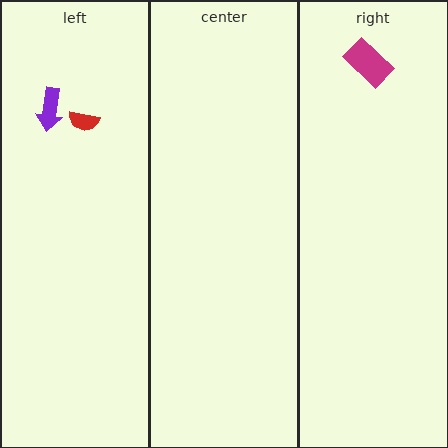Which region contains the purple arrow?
The left region.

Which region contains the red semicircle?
The left region.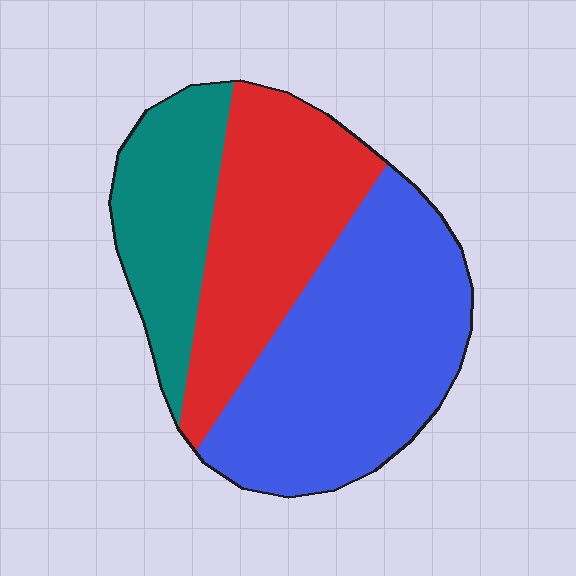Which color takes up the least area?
Teal, at roughly 20%.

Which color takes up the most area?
Blue, at roughly 45%.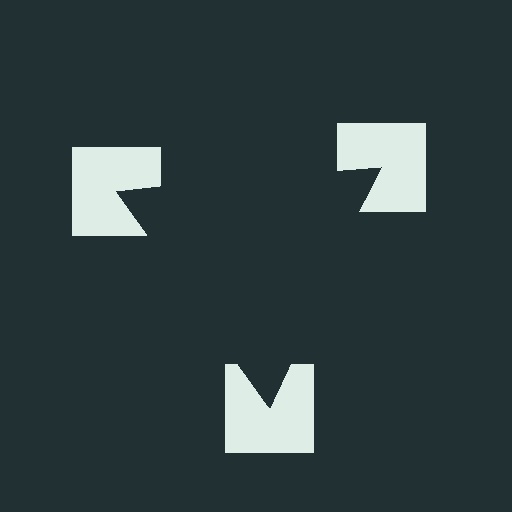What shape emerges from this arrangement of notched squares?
An illusory triangle — its edges are inferred from the aligned wedge cuts in the notched squares, not physically drawn.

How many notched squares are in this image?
There are 3 — one at each vertex of the illusory triangle.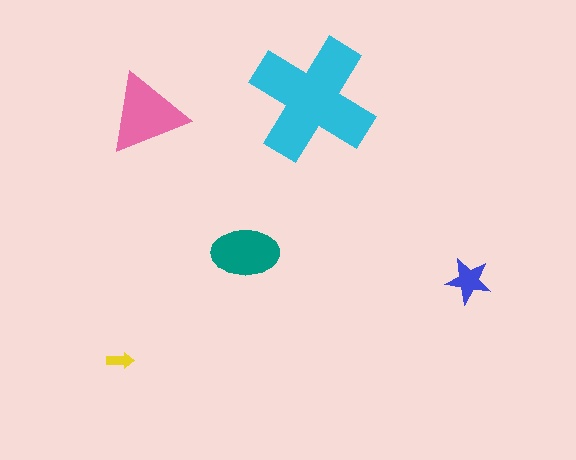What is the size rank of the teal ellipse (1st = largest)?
3rd.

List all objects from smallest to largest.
The yellow arrow, the blue star, the teal ellipse, the pink triangle, the cyan cross.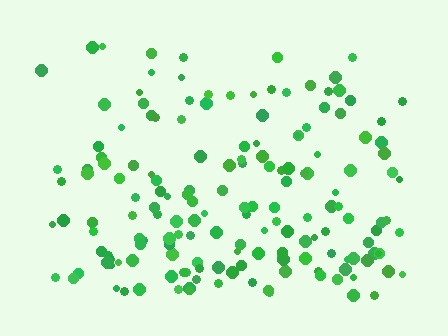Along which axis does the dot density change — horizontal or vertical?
Vertical.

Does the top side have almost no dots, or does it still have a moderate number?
Still a moderate number, just noticeably fewer than the bottom.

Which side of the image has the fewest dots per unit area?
The top.